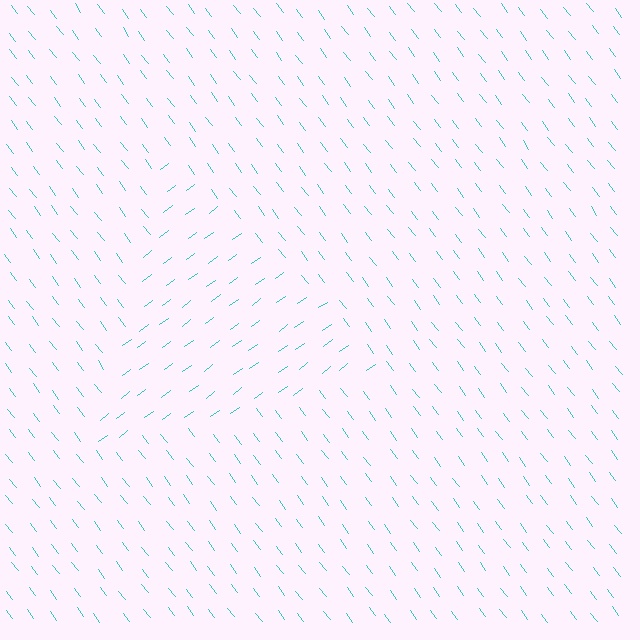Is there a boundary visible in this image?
Yes, there is a texture boundary formed by a change in line orientation.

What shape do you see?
I see a triangle.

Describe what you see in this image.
The image is filled with small cyan line segments. A triangle region in the image has lines oriented differently from the surrounding lines, creating a visible texture boundary.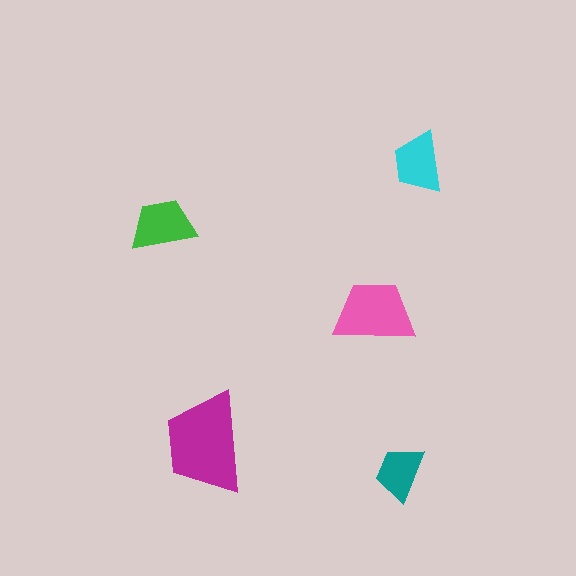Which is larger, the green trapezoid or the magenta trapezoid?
The magenta one.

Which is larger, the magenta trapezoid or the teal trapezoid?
The magenta one.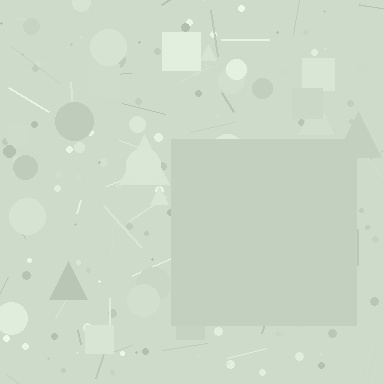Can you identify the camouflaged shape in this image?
The camouflaged shape is a square.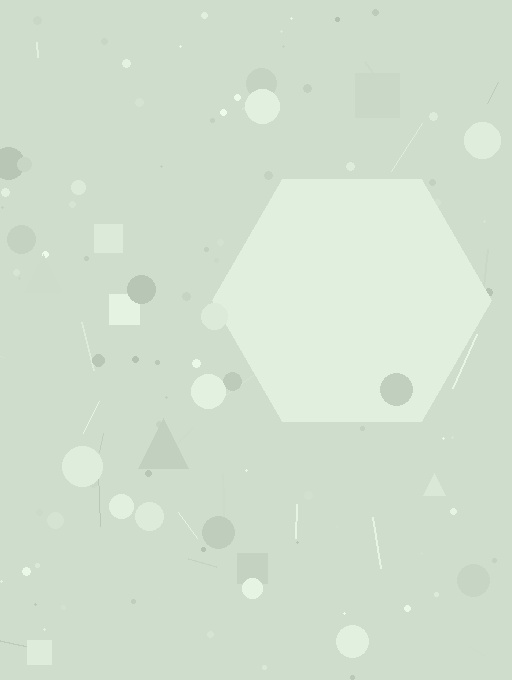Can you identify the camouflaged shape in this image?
The camouflaged shape is a hexagon.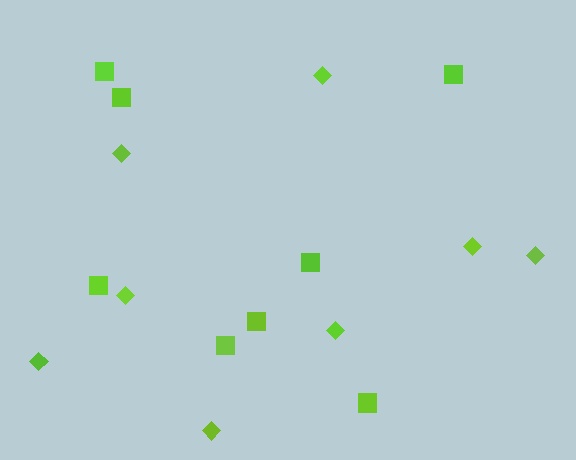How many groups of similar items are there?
There are 2 groups: one group of diamonds (8) and one group of squares (8).